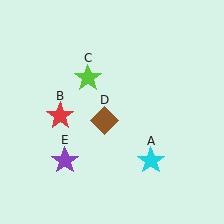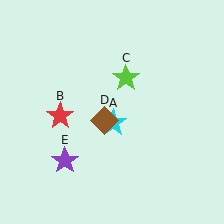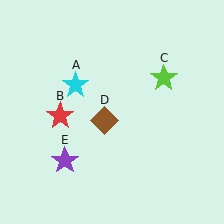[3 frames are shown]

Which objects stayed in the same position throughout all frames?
Red star (object B) and brown diamond (object D) and purple star (object E) remained stationary.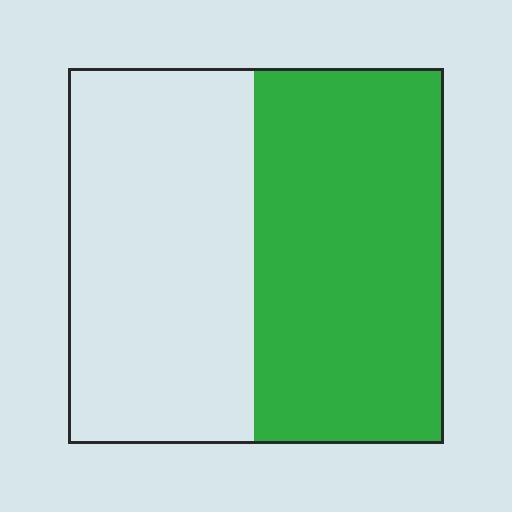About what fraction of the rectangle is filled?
About one half (1/2).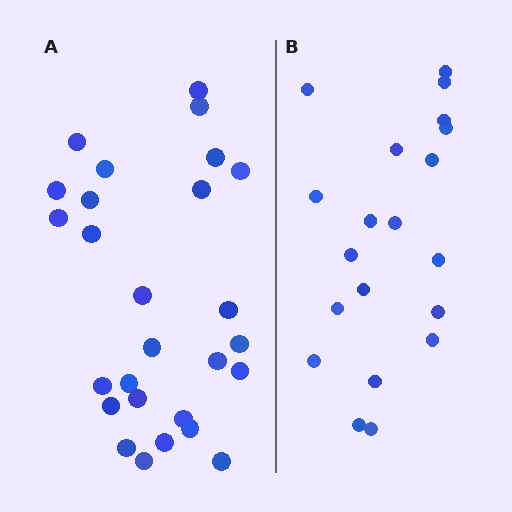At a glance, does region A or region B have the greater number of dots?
Region A (the left region) has more dots.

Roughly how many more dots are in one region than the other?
Region A has roughly 8 or so more dots than region B.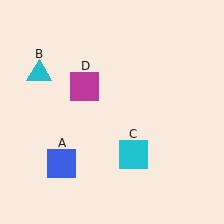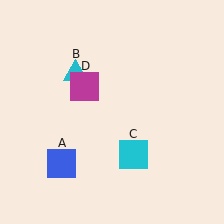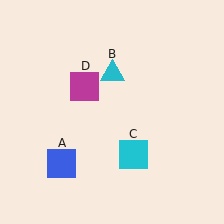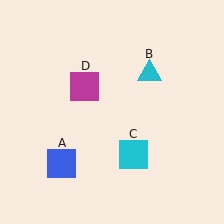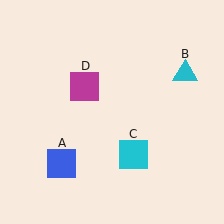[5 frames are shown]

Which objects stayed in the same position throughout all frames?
Blue square (object A) and cyan square (object C) and magenta square (object D) remained stationary.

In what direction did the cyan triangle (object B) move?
The cyan triangle (object B) moved right.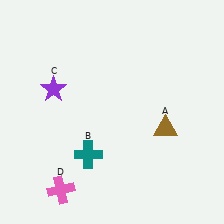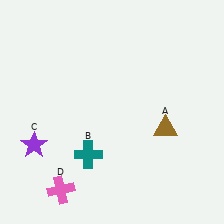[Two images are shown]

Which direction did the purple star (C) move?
The purple star (C) moved down.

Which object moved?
The purple star (C) moved down.